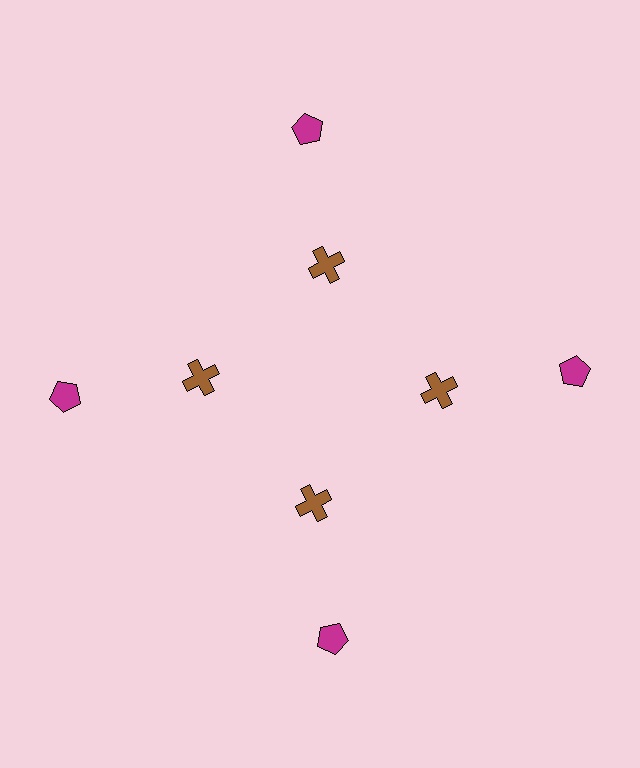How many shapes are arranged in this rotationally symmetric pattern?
There are 8 shapes, arranged in 4 groups of 2.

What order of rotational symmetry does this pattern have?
This pattern has 4-fold rotational symmetry.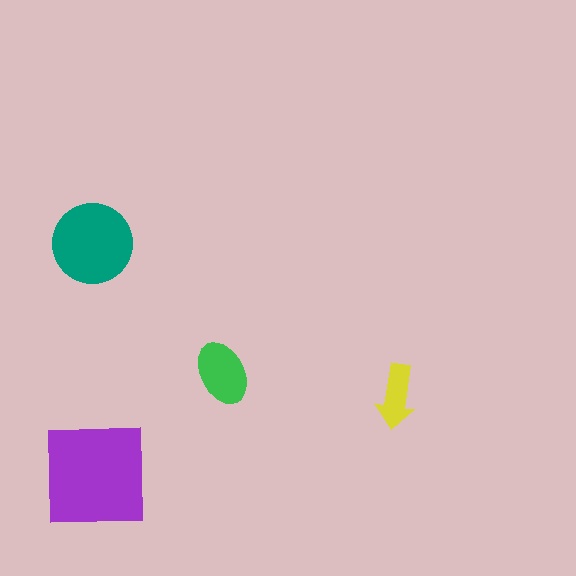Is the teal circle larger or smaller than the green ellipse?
Larger.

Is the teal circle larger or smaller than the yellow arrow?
Larger.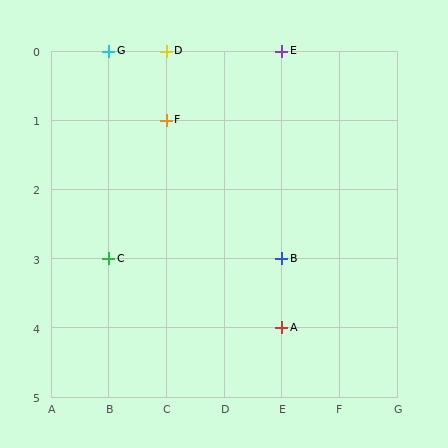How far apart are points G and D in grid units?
Points G and D are 1 column apart.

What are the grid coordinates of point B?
Point B is at grid coordinates (E, 3).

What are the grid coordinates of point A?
Point A is at grid coordinates (E, 4).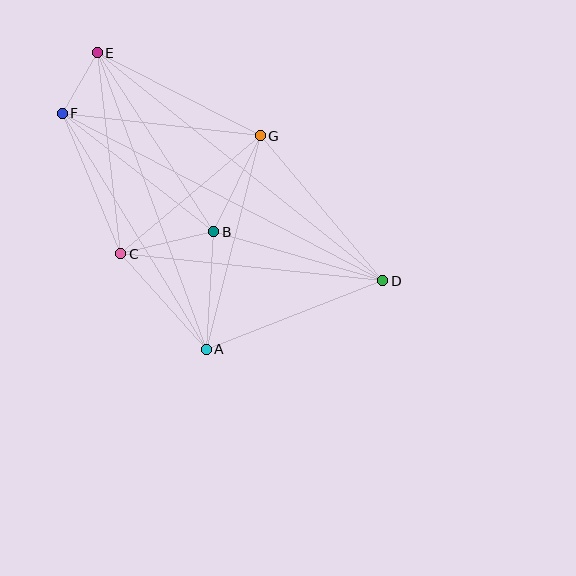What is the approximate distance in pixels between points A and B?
The distance between A and B is approximately 118 pixels.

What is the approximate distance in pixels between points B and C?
The distance between B and C is approximately 96 pixels.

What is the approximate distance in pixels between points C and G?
The distance between C and G is approximately 183 pixels.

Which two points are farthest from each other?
Points D and E are farthest from each other.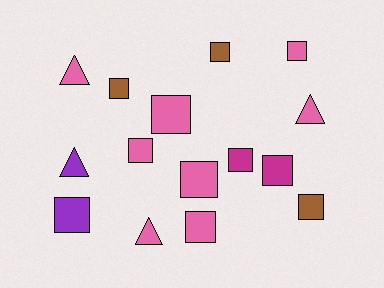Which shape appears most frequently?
Square, with 11 objects.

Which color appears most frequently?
Pink, with 8 objects.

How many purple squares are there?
There is 1 purple square.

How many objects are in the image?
There are 15 objects.